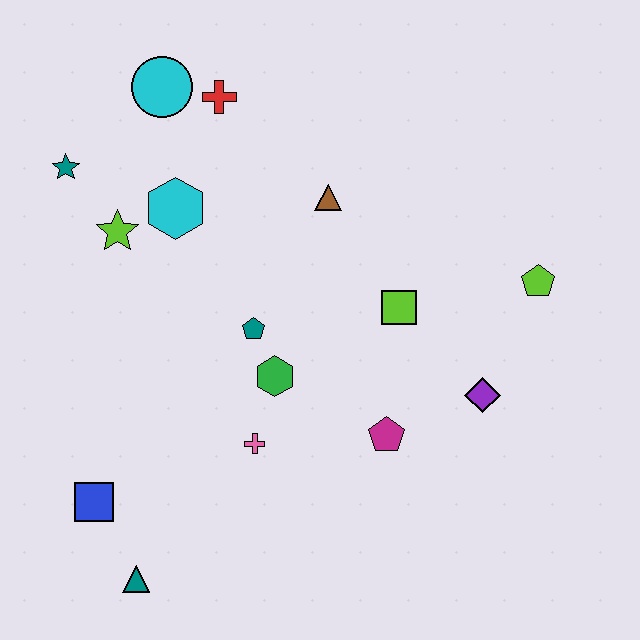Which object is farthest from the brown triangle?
The teal triangle is farthest from the brown triangle.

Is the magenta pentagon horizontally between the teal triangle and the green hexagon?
No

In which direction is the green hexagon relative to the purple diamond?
The green hexagon is to the left of the purple diamond.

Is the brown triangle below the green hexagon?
No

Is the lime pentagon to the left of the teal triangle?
No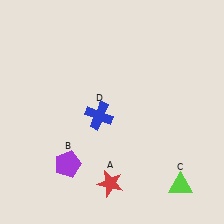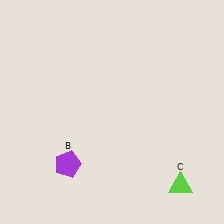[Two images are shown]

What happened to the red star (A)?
The red star (A) was removed in Image 2. It was in the bottom-left area of Image 1.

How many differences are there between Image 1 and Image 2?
There are 2 differences between the two images.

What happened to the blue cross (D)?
The blue cross (D) was removed in Image 2. It was in the bottom-left area of Image 1.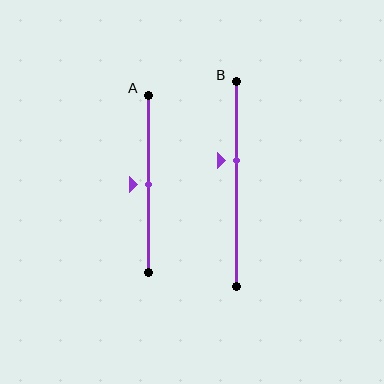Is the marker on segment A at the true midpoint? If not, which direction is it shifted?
Yes, the marker on segment A is at the true midpoint.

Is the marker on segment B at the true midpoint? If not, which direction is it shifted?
No, the marker on segment B is shifted upward by about 12% of the segment length.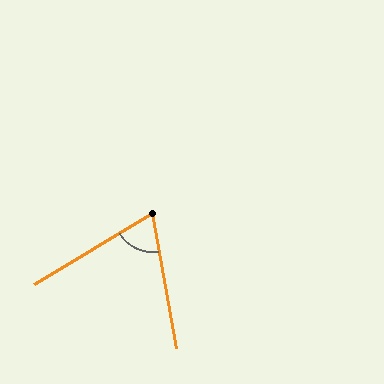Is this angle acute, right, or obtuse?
It is acute.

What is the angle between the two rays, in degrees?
Approximately 69 degrees.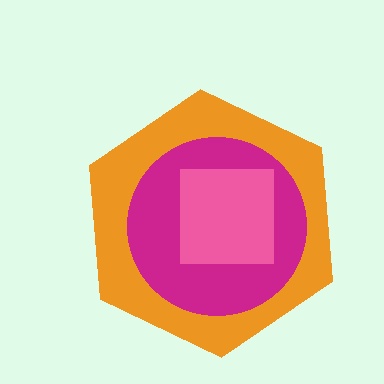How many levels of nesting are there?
3.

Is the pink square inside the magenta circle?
Yes.